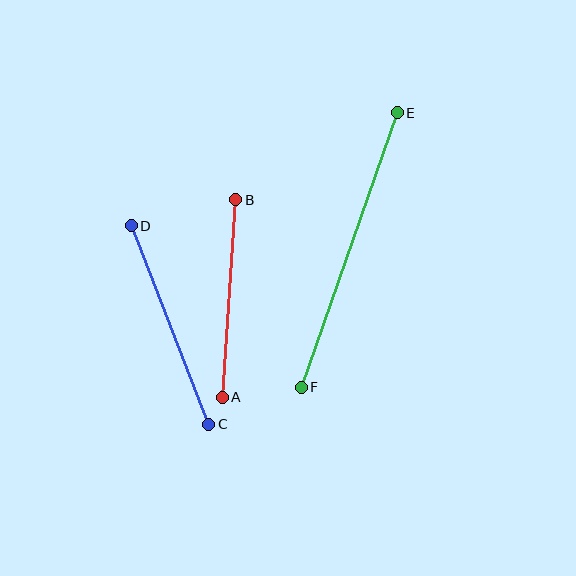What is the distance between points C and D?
The distance is approximately 213 pixels.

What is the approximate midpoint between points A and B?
The midpoint is at approximately (229, 299) pixels.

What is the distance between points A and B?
The distance is approximately 198 pixels.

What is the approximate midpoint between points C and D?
The midpoint is at approximately (170, 325) pixels.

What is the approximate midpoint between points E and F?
The midpoint is at approximately (349, 250) pixels.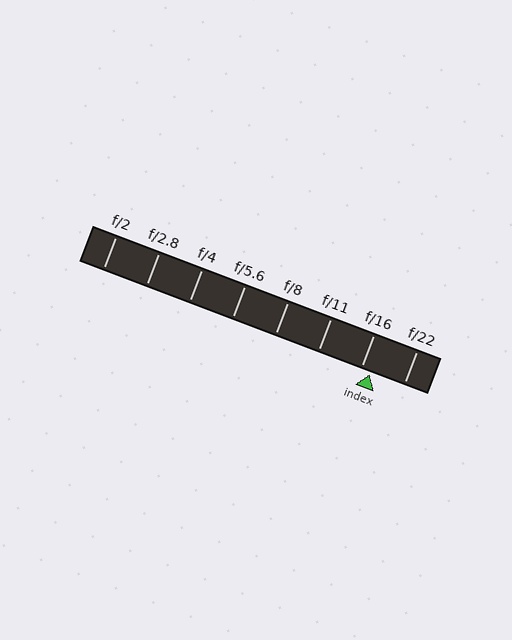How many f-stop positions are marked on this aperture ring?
There are 8 f-stop positions marked.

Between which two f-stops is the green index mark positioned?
The index mark is between f/16 and f/22.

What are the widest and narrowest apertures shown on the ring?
The widest aperture shown is f/2 and the narrowest is f/22.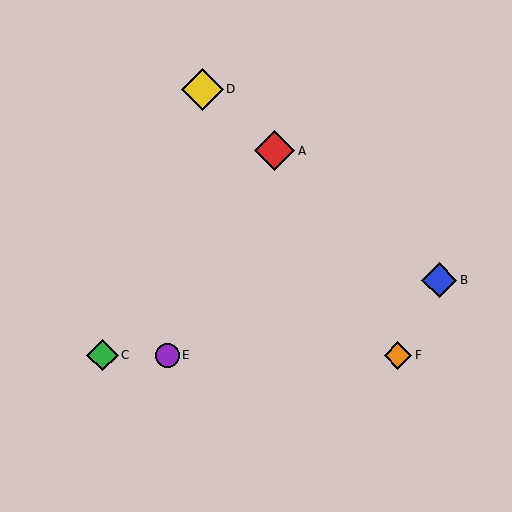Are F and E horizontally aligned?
Yes, both are at y≈355.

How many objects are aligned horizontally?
3 objects (C, E, F) are aligned horizontally.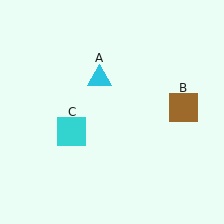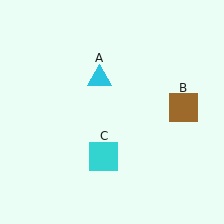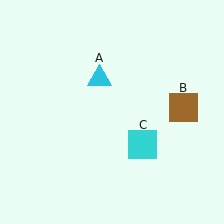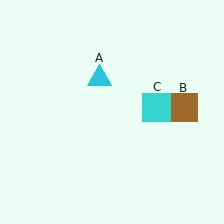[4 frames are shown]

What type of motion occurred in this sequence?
The cyan square (object C) rotated counterclockwise around the center of the scene.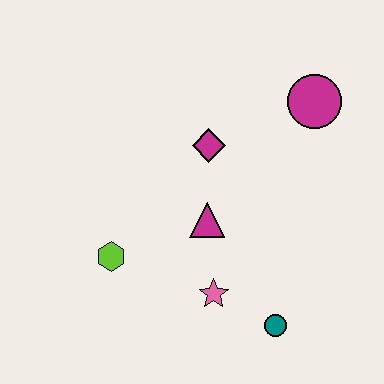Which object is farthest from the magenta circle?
The lime hexagon is farthest from the magenta circle.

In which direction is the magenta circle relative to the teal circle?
The magenta circle is above the teal circle.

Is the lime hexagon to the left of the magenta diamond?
Yes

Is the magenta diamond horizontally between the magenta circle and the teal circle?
No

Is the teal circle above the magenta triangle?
No